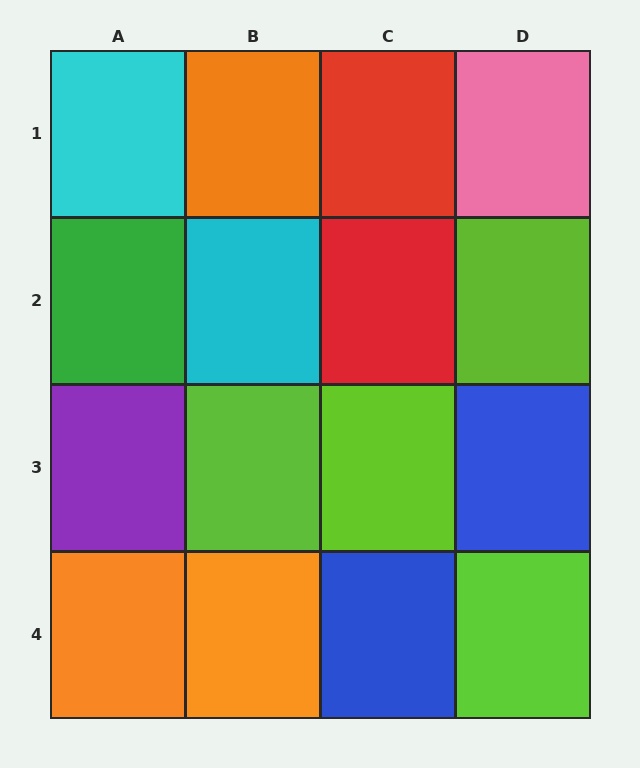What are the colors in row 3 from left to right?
Purple, lime, lime, blue.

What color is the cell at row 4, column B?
Orange.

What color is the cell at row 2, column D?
Lime.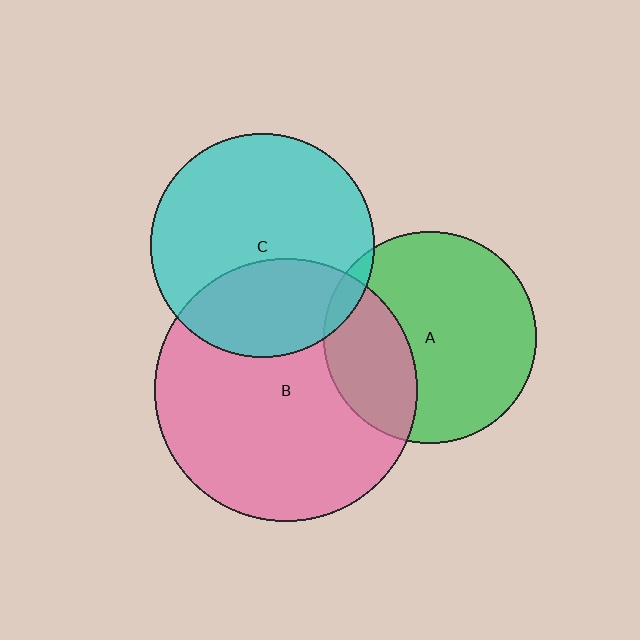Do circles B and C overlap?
Yes.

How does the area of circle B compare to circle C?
Approximately 1.4 times.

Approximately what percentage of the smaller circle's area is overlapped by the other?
Approximately 35%.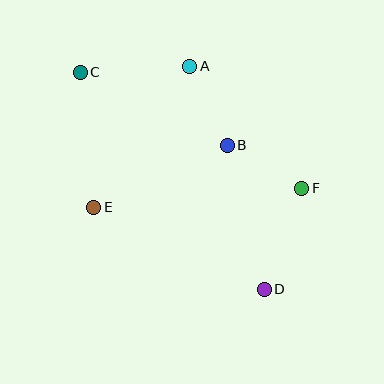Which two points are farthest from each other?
Points C and D are farthest from each other.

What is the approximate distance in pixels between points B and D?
The distance between B and D is approximately 149 pixels.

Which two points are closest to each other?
Points B and F are closest to each other.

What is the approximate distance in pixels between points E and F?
The distance between E and F is approximately 209 pixels.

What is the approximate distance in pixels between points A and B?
The distance between A and B is approximately 87 pixels.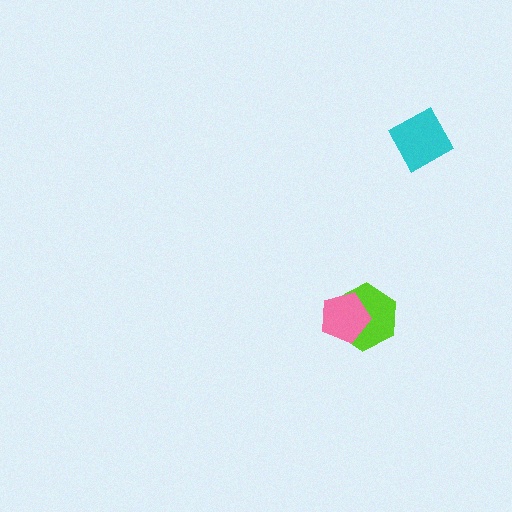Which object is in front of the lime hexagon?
The pink pentagon is in front of the lime hexagon.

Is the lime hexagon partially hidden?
Yes, it is partially covered by another shape.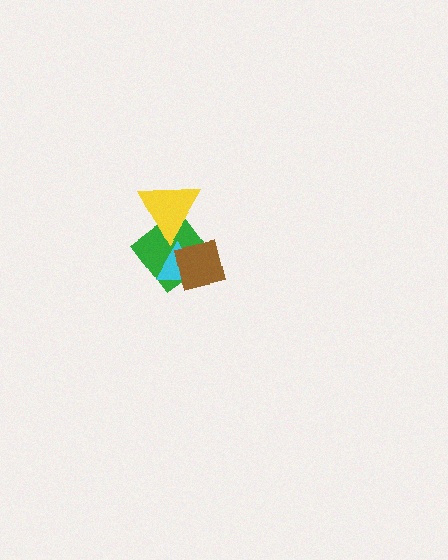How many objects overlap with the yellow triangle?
1 object overlaps with the yellow triangle.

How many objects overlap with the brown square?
2 objects overlap with the brown square.